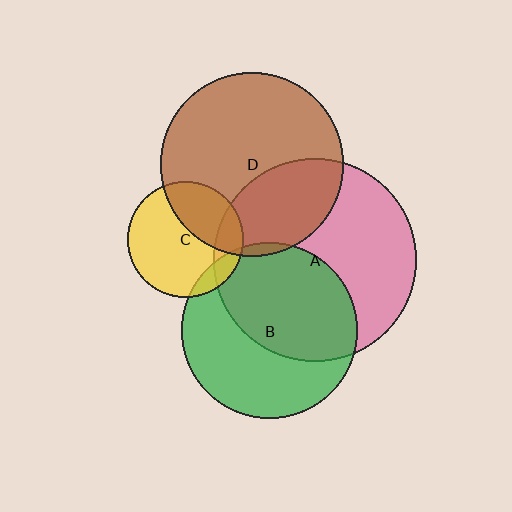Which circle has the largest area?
Circle A (pink).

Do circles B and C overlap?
Yes.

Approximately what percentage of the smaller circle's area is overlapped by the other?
Approximately 10%.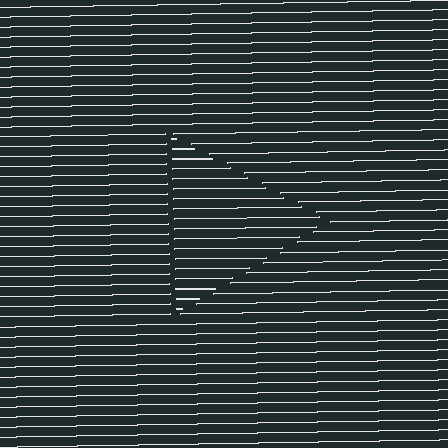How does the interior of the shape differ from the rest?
The interior of the shape contains the same grating, shifted by half a period — the contour is defined by the phase discontinuity where line-ends from the inner and outer gratings abut.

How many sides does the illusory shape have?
3 sides — the line-ends trace a triangle.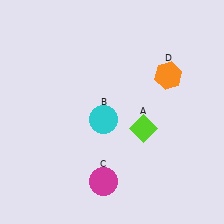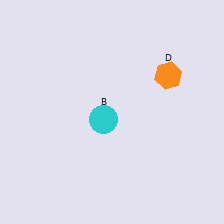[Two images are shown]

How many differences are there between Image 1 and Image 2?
There are 2 differences between the two images.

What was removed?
The magenta circle (C), the lime diamond (A) were removed in Image 2.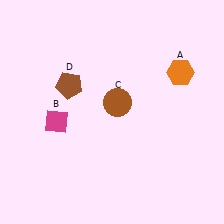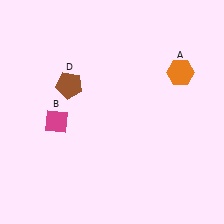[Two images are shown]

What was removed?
The brown circle (C) was removed in Image 2.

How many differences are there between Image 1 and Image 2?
There is 1 difference between the two images.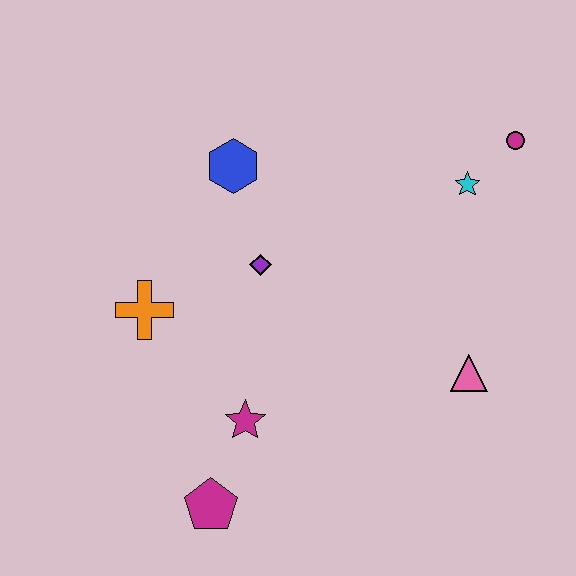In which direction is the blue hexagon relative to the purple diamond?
The blue hexagon is above the purple diamond.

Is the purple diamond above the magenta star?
Yes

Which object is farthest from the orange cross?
The magenta circle is farthest from the orange cross.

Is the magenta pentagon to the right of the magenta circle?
No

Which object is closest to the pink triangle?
The cyan star is closest to the pink triangle.